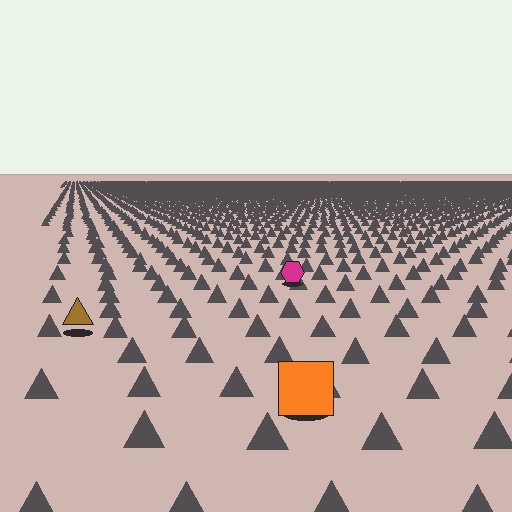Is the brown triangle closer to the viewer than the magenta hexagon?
Yes. The brown triangle is closer — you can tell from the texture gradient: the ground texture is coarser near it.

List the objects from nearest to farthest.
From nearest to farthest: the orange square, the brown triangle, the magenta hexagon.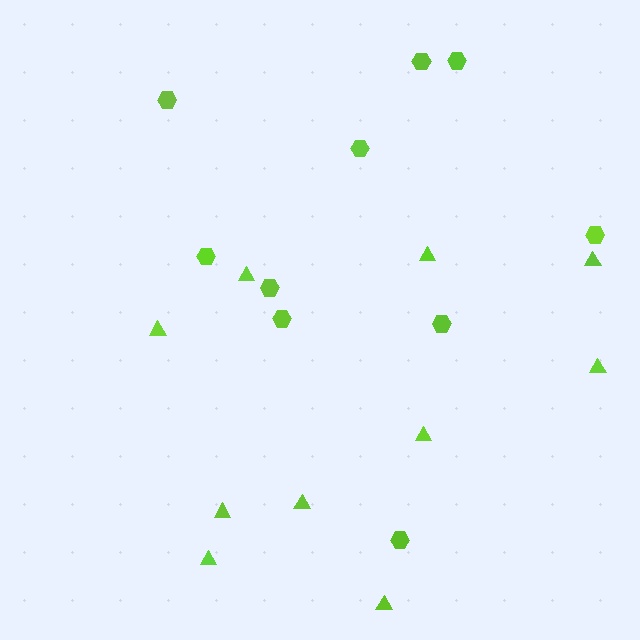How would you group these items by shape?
There are 2 groups: one group of hexagons (10) and one group of triangles (10).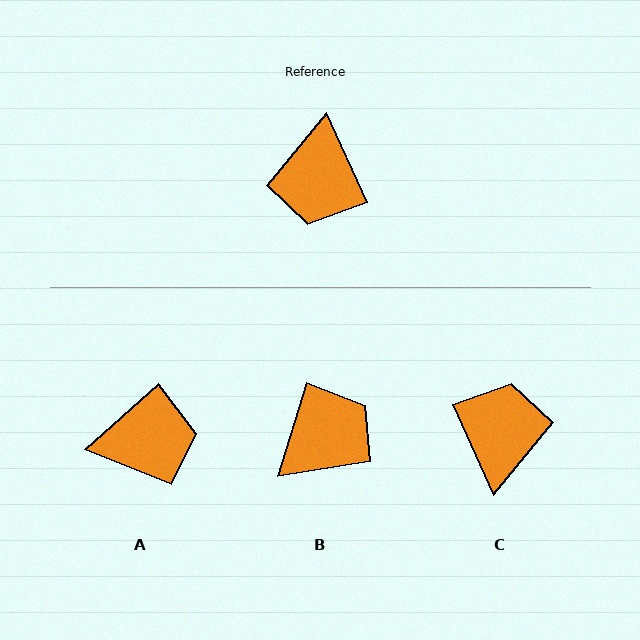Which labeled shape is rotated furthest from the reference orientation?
C, about 180 degrees away.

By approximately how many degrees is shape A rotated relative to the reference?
Approximately 107 degrees counter-clockwise.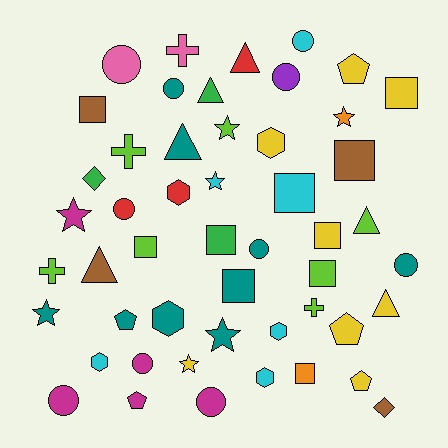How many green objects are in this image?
There are 3 green objects.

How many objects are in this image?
There are 50 objects.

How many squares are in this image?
There are 10 squares.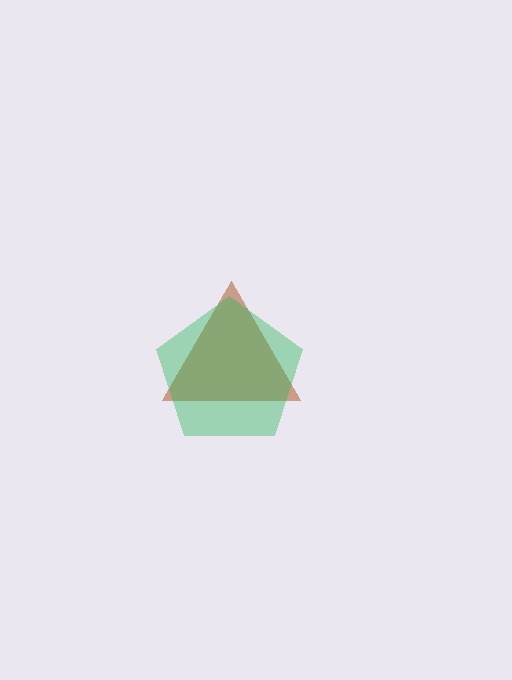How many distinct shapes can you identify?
There are 2 distinct shapes: a brown triangle, a green pentagon.